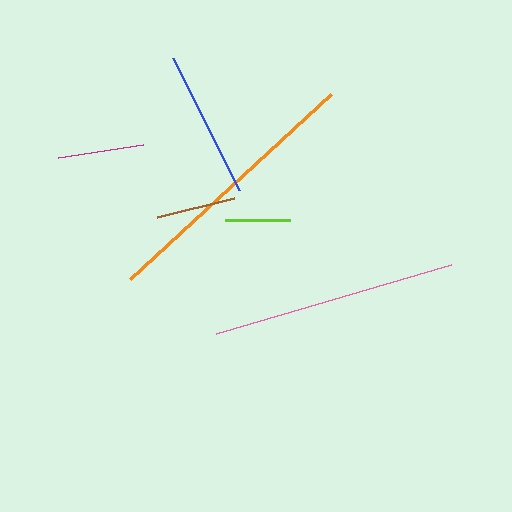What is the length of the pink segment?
The pink segment is approximately 244 pixels long.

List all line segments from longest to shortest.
From longest to shortest: orange, pink, blue, magenta, brown, lime.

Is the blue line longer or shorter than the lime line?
The blue line is longer than the lime line.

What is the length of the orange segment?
The orange segment is approximately 274 pixels long.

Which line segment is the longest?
The orange line is the longest at approximately 274 pixels.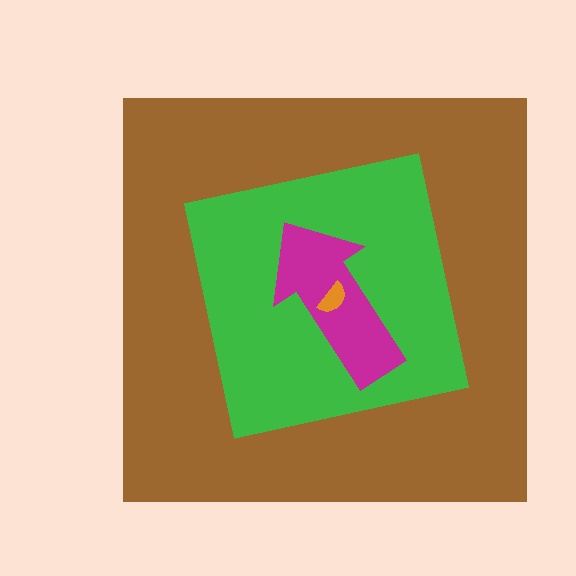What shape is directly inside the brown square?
The green square.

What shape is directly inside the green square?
The magenta arrow.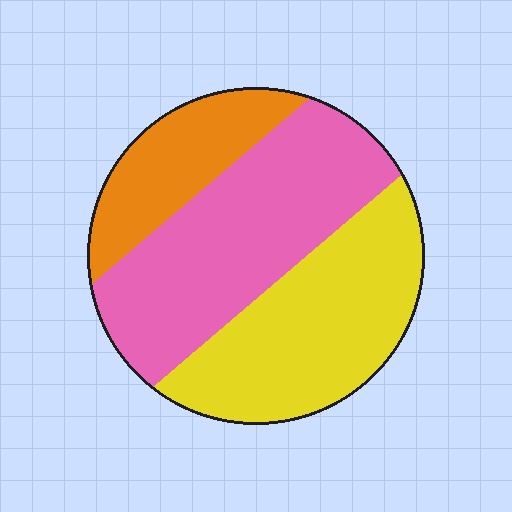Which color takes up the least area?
Orange, at roughly 20%.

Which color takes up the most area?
Pink, at roughly 45%.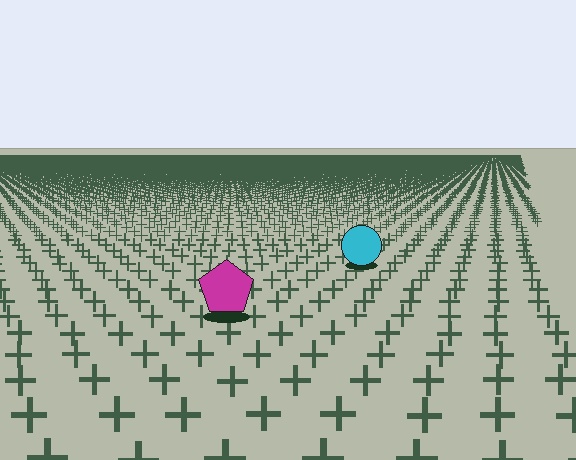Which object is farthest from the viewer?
The cyan circle is farthest from the viewer. It appears smaller and the ground texture around it is denser.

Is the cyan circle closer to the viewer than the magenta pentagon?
No. The magenta pentagon is closer — you can tell from the texture gradient: the ground texture is coarser near it.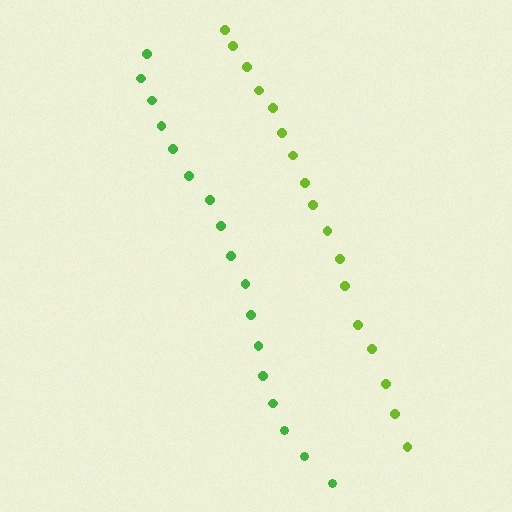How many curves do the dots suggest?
There are 2 distinct paths.